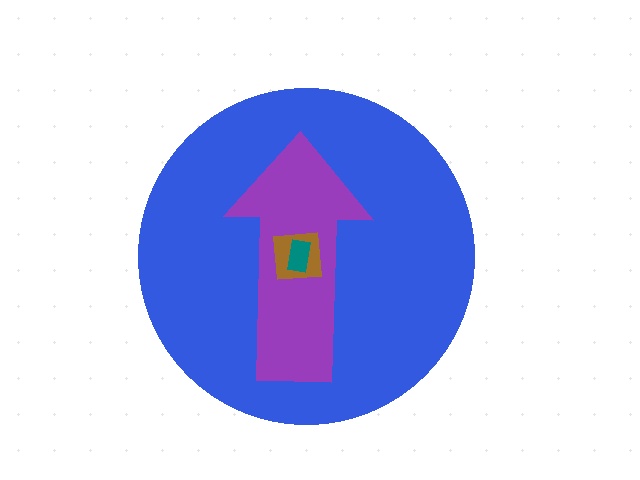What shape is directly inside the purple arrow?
The brown square.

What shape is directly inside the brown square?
The teal rectangle.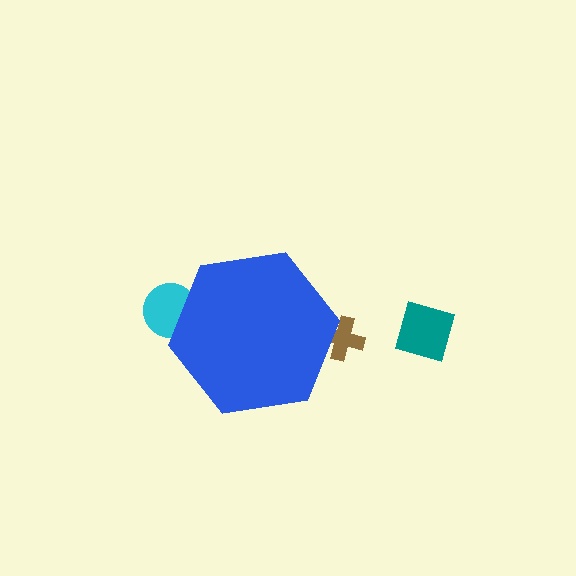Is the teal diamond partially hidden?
No, the teal diamond is fully visible.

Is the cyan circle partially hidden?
Yes, the cyan circle is partially hidden behind the blue hexagon.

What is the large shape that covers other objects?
A blue hexagon.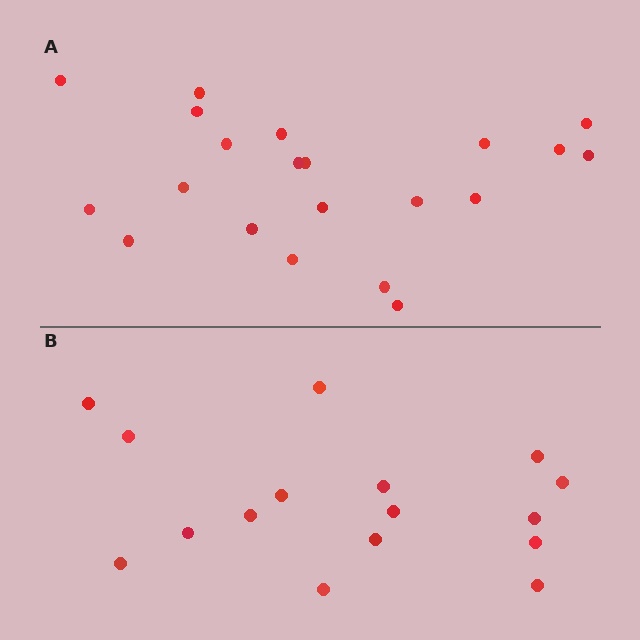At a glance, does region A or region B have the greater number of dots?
Region A (the top region) has more dots.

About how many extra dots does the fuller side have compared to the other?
Region A has about 5 more dots than region B.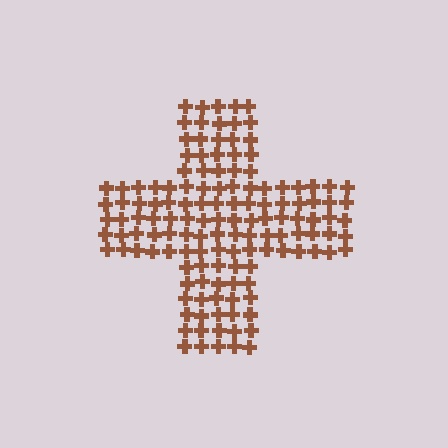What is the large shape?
The large shape is a cross.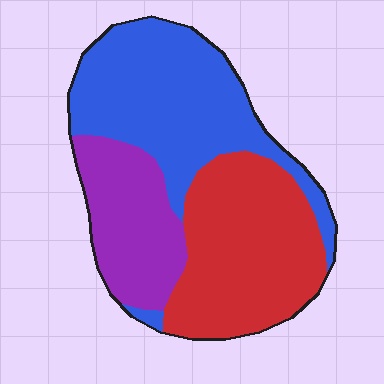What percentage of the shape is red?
Red covers around 35% of the shape.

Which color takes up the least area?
Purple, at roughly 20%.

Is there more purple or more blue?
Blue.